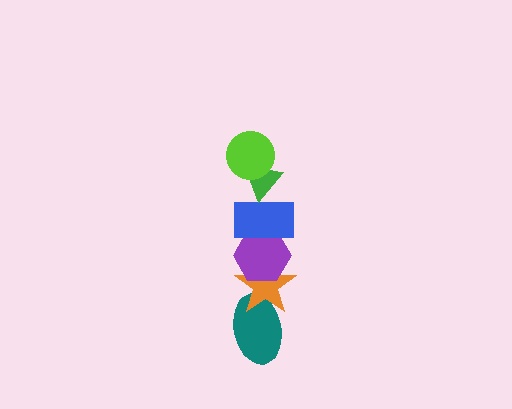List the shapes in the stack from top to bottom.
From top to bottom: the lime circle, the green triangle, the blue rectangle, the purple hexagon, the orange star, the teal ellipse.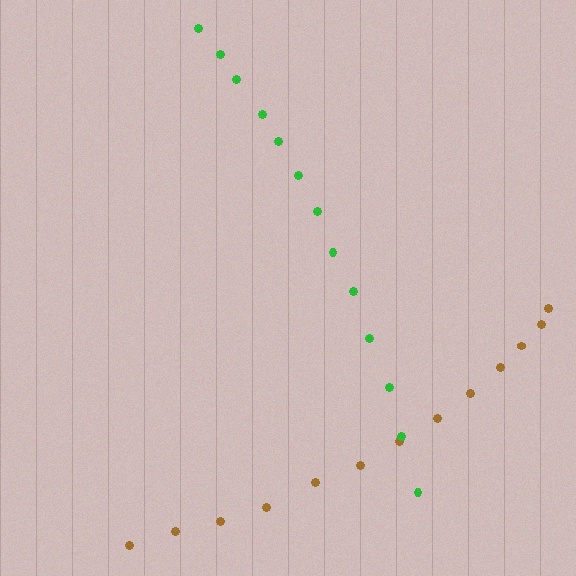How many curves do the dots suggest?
There are 2 distinct paths.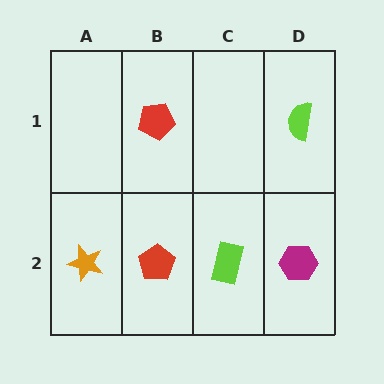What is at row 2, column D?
A magenta hexagon.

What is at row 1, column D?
A lime semicircle.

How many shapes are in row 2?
4 shapes.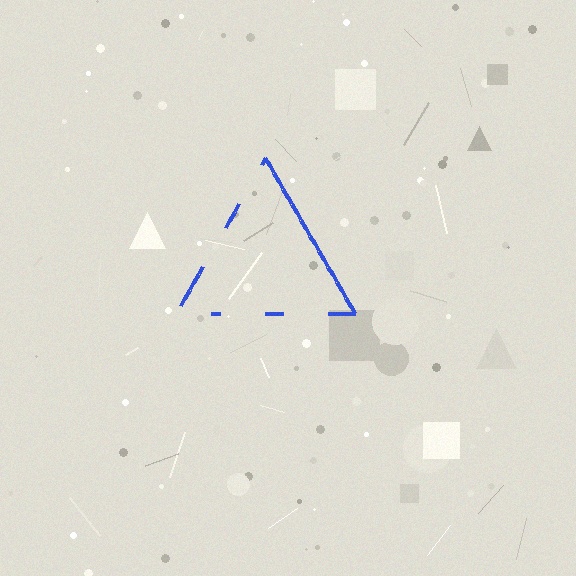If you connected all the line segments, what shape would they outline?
They would outline a triangle.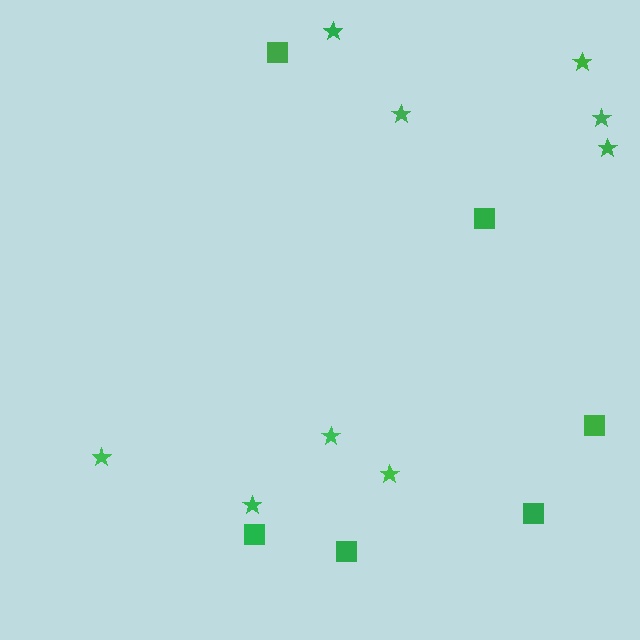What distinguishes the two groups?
There are 2 groups: one group of squares (6) and one group of stars (9).